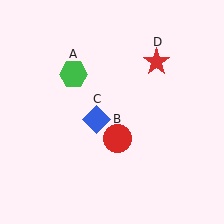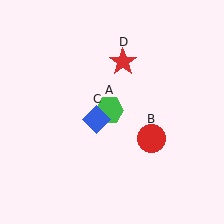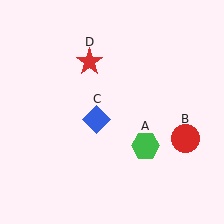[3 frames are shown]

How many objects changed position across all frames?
3 objects changed position: green hexagon (object A), red circle (object B), red star (object D).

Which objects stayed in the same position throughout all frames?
Blue diamond (object C) remained stationary.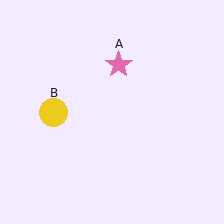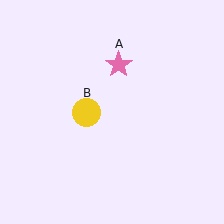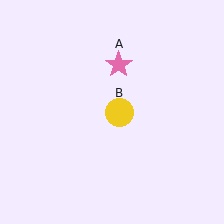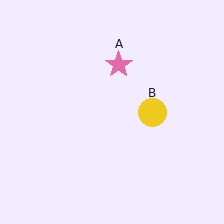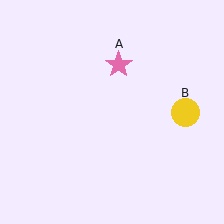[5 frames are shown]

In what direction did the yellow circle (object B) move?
The yellow circle (object B) moved right.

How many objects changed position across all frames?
1 object changed position: yellow circle (object B).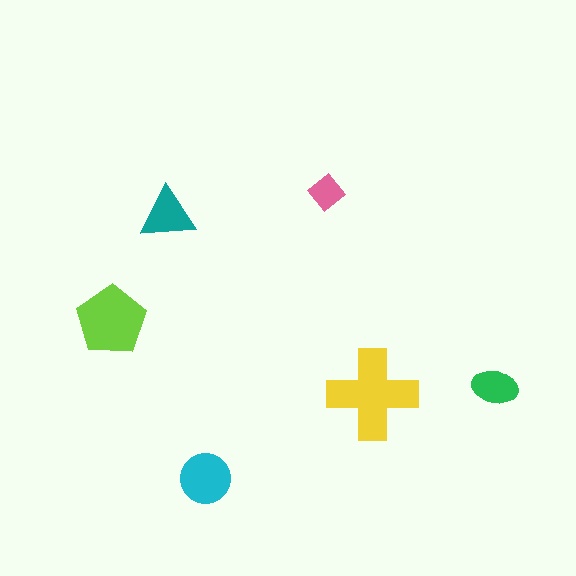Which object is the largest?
The yellow cross.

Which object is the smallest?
The pink diamond.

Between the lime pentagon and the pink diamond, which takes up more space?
The lime pentagon.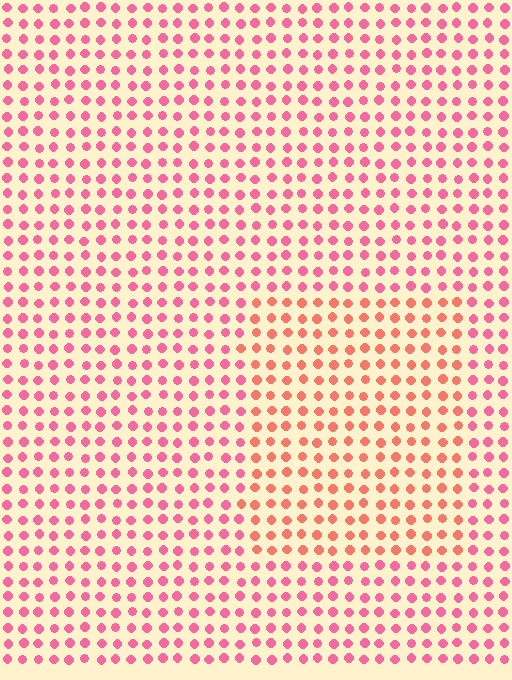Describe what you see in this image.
The image is filled with small pink elements in a uniform arrangement. A rectangle-shaped region is visible where the elements are tinted to a slightly different hue, forming a subtle color boundary.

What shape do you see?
I see a rectangle.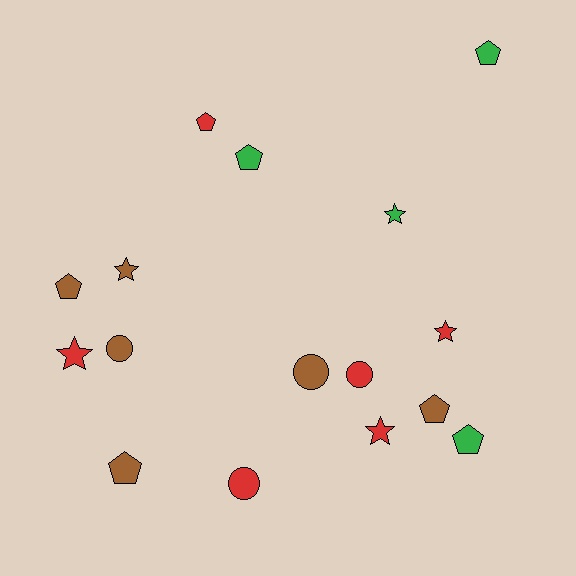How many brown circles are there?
There are 2 brown circles.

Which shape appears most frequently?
Pentagon, with 7 objects.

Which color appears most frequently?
Red, with 6 objects.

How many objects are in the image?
There are 16 objects.